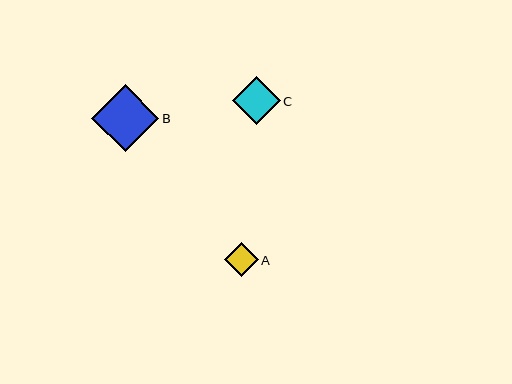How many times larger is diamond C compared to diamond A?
Diamond C is approximately 1.4 times the size of diamond A.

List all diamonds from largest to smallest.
From largest to smallest: B, C, A.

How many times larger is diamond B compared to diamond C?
Diamond B is approximately 1.4 times the size of diamond C.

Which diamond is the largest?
Diamond B is the largest with a size of approximately 67 pixels.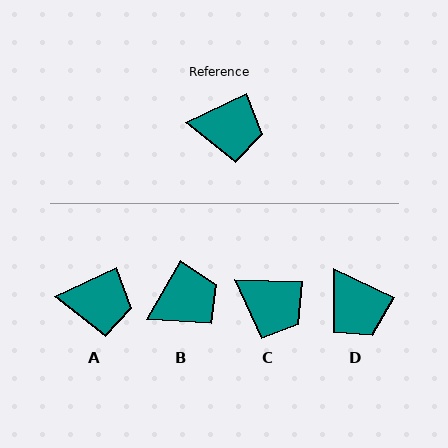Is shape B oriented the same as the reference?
No, it is off by about 36 degrees.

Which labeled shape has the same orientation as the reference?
A.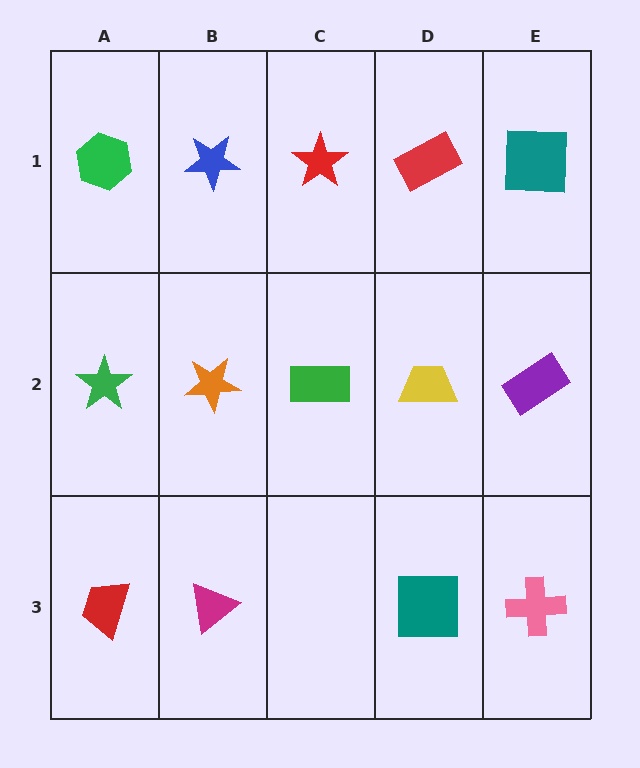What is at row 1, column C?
A red star.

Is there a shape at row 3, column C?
No, that cell is empty.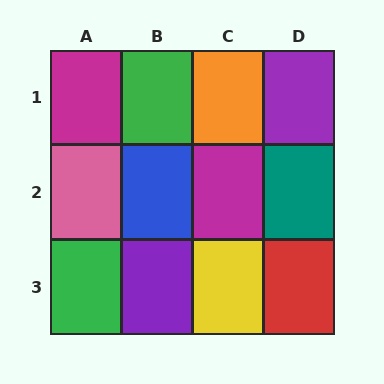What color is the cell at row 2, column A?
Pink.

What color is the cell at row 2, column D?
Teal.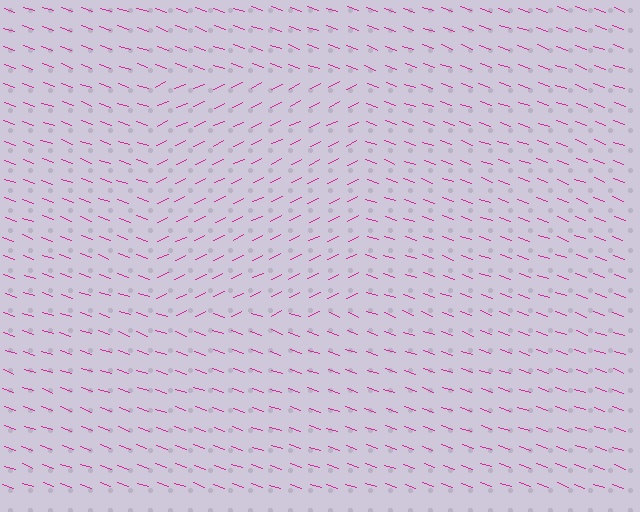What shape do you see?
I see a rectangle.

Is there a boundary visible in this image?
Yes, there is a texture boundary formed by a change in line orientation.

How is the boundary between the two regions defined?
The boundary is defined purely by a change in line orientation (approximately 45 degrees difference). All lines are the same color and thickness.